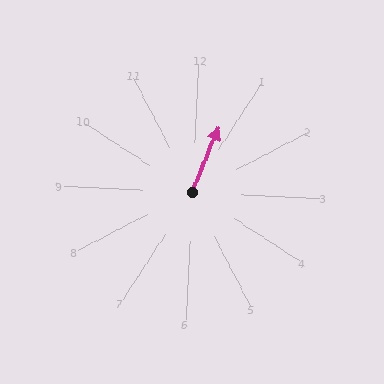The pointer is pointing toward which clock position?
Roughly 1 o'clock.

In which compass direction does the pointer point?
North.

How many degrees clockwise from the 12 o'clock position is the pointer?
Approximately 20 degrees.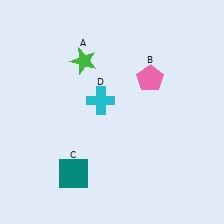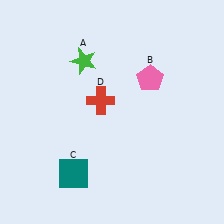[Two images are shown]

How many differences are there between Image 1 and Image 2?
There is 1 difference between the two images.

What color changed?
The cross (D) changed from cyan in Image 1 to red in Image 2.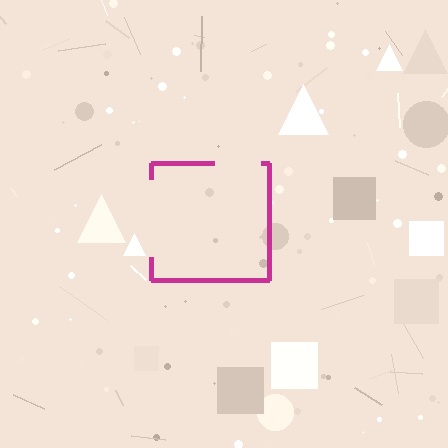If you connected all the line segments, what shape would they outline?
They would outline a square.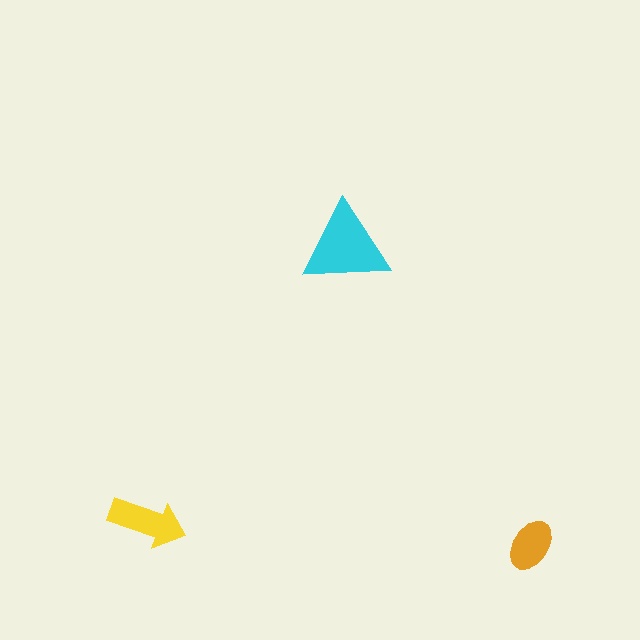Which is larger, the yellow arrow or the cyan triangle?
The cyan triangle.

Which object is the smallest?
The orange ellipse.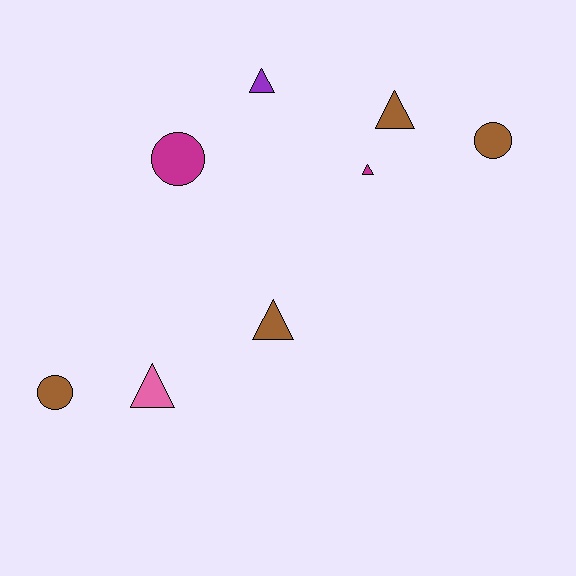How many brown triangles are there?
There are 2 brown triangles.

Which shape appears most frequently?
Triangle, with 5 objects.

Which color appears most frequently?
Brown, with 4 objects.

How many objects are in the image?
There are 8 objects.